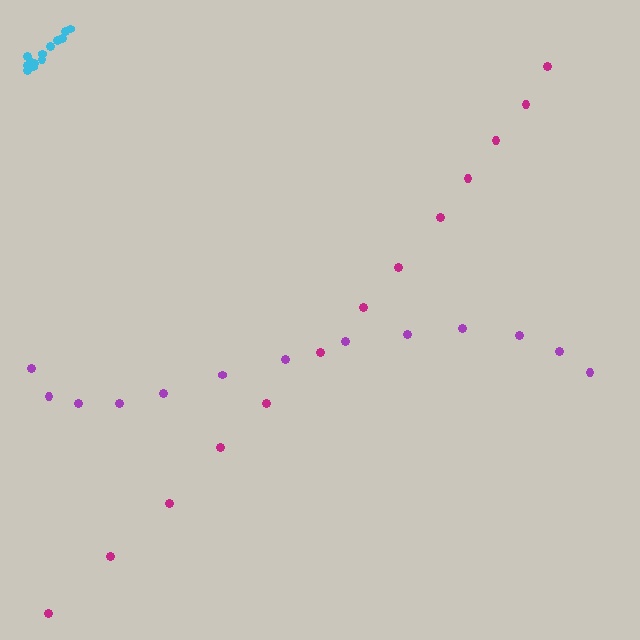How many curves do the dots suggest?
There are 3 distinct paths.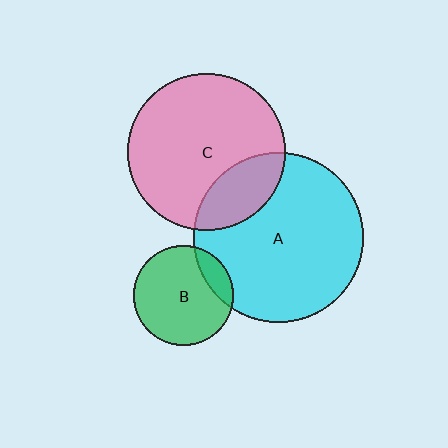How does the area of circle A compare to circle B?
Approximately 2.9 times.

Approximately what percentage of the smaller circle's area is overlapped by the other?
Approximately 15%.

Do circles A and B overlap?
Yes.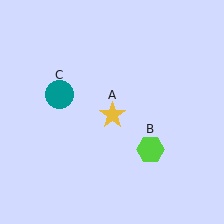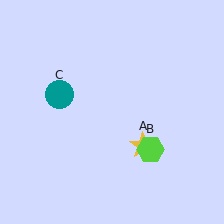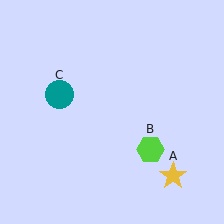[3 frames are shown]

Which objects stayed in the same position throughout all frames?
Lime hexagon (object B) and teal circle (object C) remained stationary.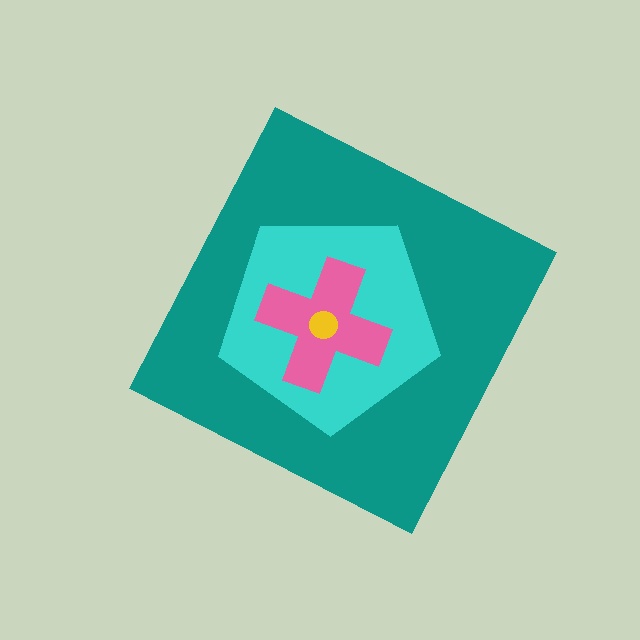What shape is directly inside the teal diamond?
The cyan pentagon.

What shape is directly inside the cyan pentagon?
The pink cross.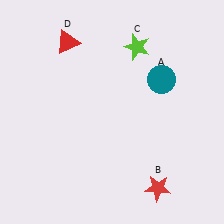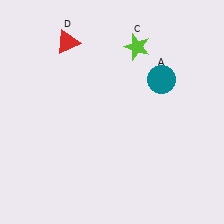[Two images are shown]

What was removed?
The red star (B) was removed in Image 2.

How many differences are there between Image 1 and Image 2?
There is 1 difference between the two images.